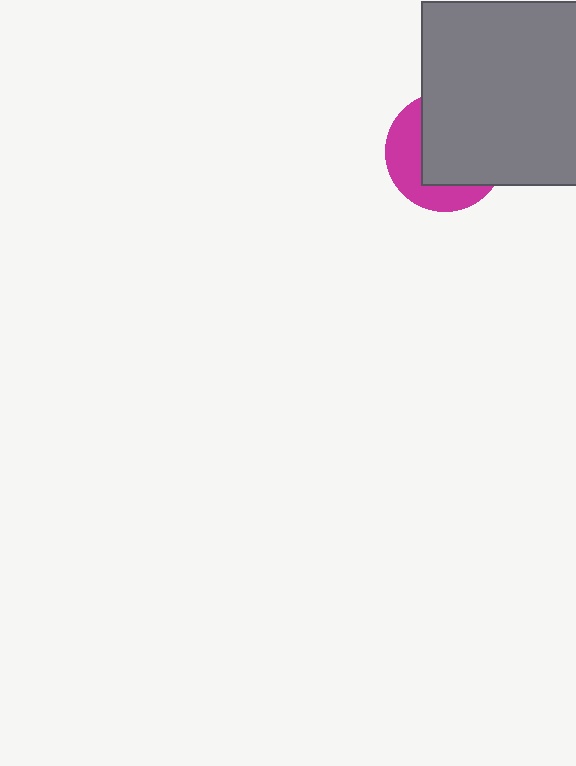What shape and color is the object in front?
The object in front is a gray rectangle.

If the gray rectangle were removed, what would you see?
You would see the complete magenta circle.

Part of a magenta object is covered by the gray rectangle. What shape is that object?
It is a circle.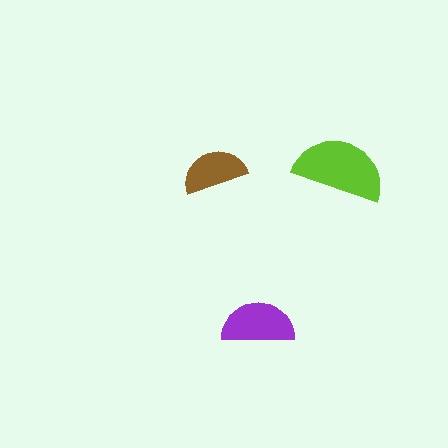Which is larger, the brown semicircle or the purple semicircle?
The purple one.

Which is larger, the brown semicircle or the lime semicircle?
The lime one.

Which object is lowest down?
The purple semicircle is bottommost.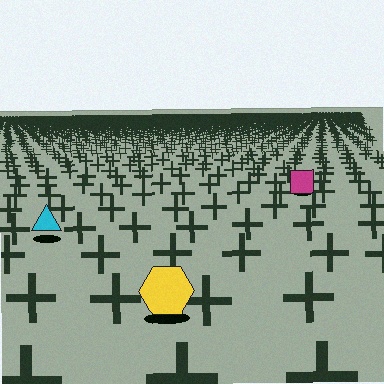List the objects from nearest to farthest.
From nearest to farthest: the yellow hexagon, the cyan triangle, the magenta square.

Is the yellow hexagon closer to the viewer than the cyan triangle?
Yes. The yellow hexagon is closer — you can tell from the texture gradient: the ground texture is coarser near it.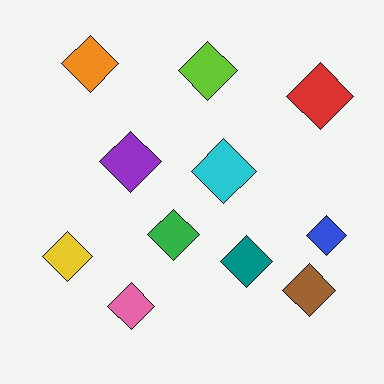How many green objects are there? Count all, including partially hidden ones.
There is 1 green object.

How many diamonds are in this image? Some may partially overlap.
There are 11 diamonds.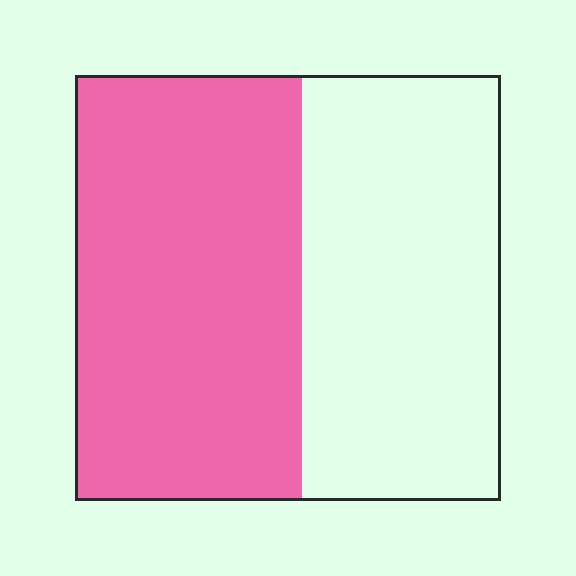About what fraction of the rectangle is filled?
About one half (1/2).